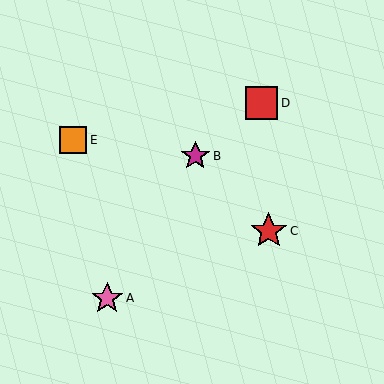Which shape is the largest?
The red star (labeled C) is the largest.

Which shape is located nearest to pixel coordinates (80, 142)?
The orange square (labeled E) at (73, 140) is nearest to that location.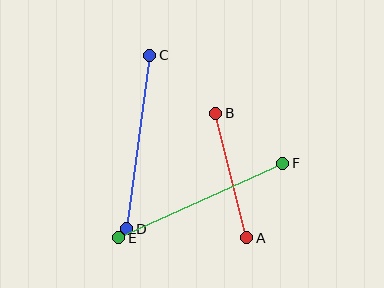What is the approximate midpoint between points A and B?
The midpoint is at approximately (231, 176) pixels.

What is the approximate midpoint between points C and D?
The midpoint is at approximately (138, 142) pixels.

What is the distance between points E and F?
The distance is approximately 180 pixels.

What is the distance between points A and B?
The distance is approximately 128 pixels.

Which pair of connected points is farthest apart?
Points E and F are farthest apart.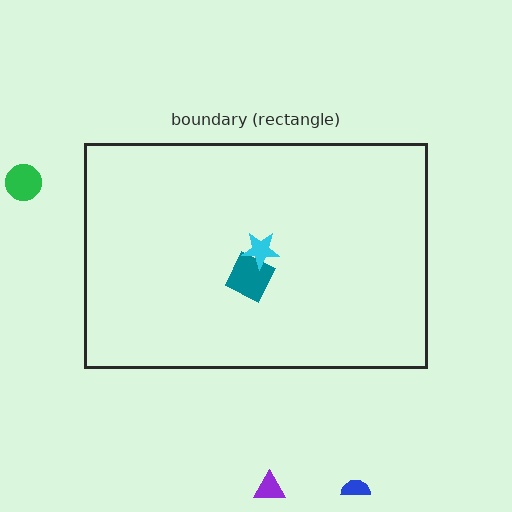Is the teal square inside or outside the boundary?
Inside.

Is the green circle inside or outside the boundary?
Outside.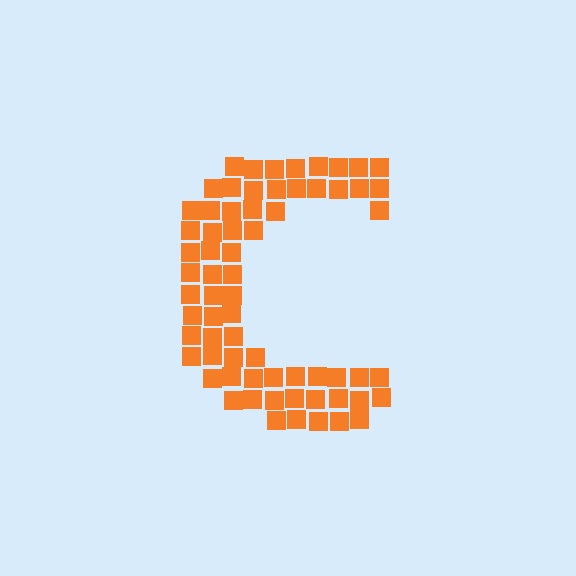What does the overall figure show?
The overall figure shows the letter C.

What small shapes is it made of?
It is made of small squares.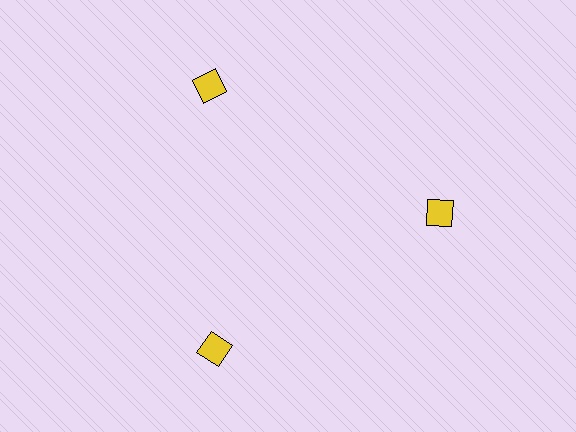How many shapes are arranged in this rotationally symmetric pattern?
There are 3 shapes, arranged in 3 groups of 1.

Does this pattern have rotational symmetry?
Yes, this pattern has 3-fold rotational symmetry. It looks the same after rotating 120 degrees around the center.